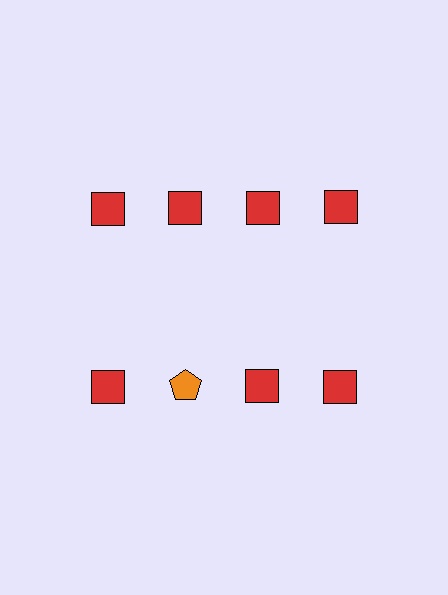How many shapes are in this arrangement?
There are 8 shapes arranged in a grid pattern.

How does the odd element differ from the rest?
It differs in both color (orange instead of red) and shape (pentagon instead of square).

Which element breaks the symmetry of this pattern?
The orange pentagon in the second row, second from left column breaks the symmetry. All other shapes are red squares.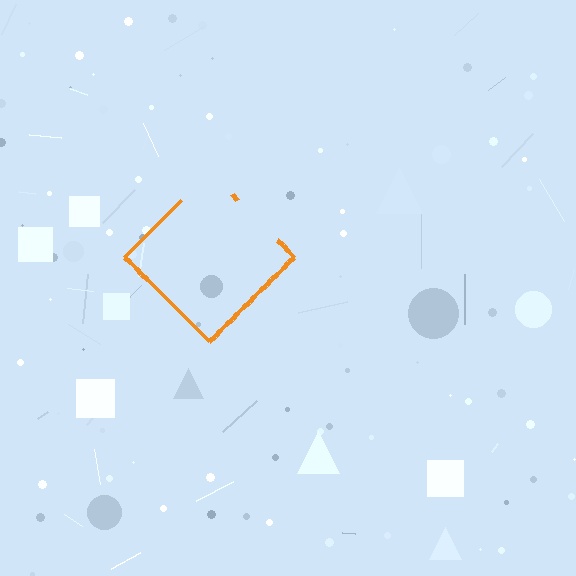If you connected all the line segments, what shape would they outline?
They would outline a diamond.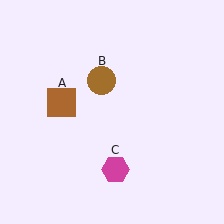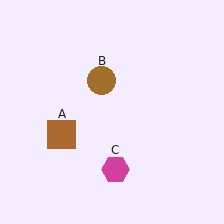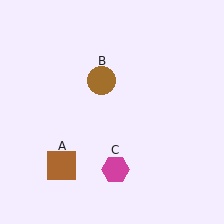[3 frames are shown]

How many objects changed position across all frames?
1 object changed position: brown square (object A).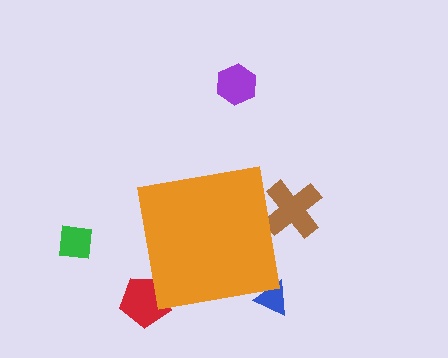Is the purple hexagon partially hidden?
No, the purple hexagon is fully visible.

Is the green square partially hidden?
No, the green square is fully visible.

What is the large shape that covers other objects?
An orange square.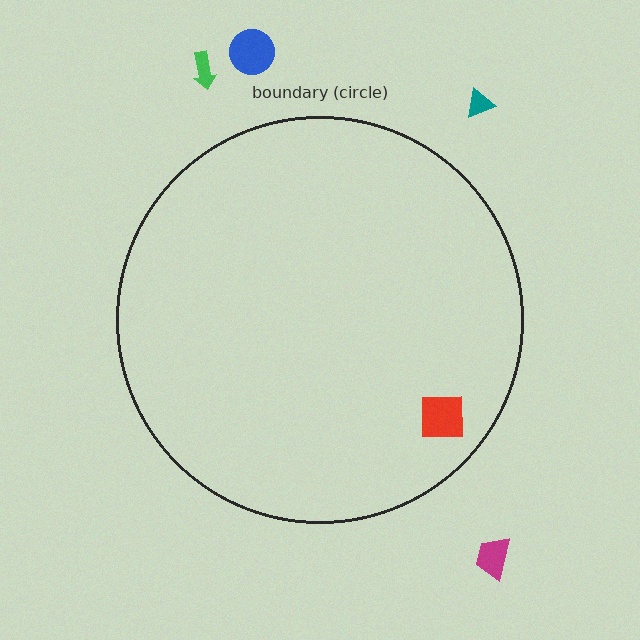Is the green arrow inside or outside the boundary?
Outside.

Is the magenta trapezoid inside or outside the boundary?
Outside.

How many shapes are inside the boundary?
1 inside, 4 outside.